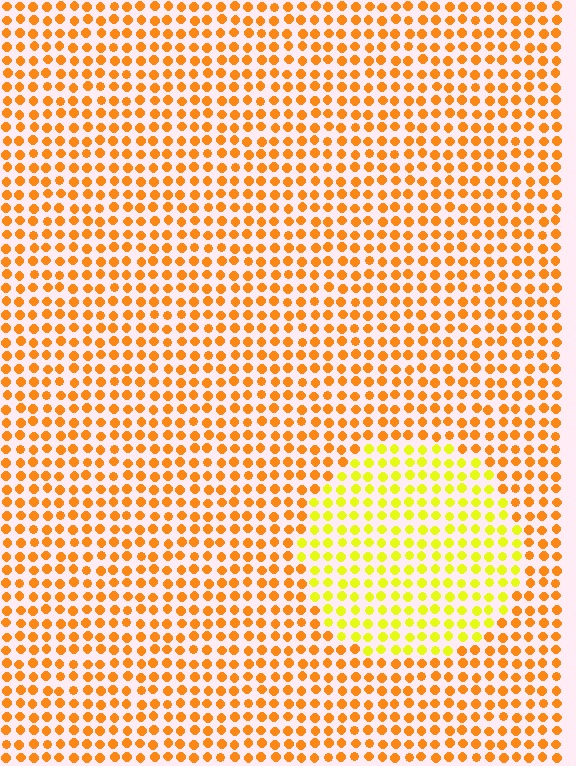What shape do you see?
I see a circle.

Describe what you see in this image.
The image is filled with small orange elements in a uniform arrangement. A circle-shaped region is visible where the elements are tinted to a slightly different hue, forming a subtle color boundary.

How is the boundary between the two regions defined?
The boundary is defined purely by a slight shift in hue (about 36 degrees). Spacing, size, and orientation are identical on both sides.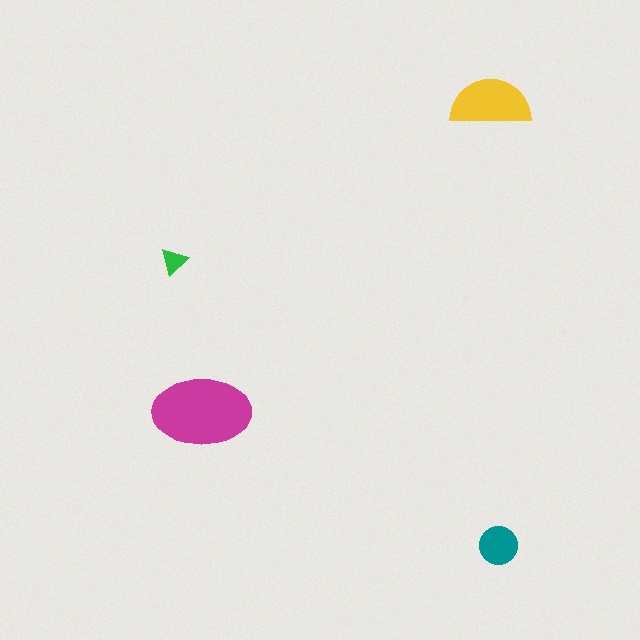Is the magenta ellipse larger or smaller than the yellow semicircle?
Larger.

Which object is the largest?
The magenta ellipse.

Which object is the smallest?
The green triangle.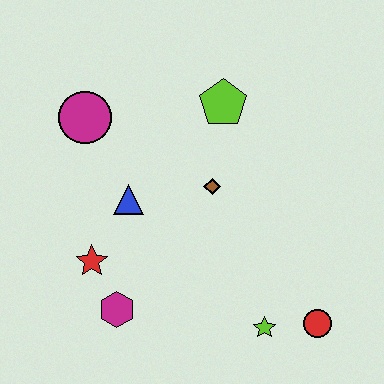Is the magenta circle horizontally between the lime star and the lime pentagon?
No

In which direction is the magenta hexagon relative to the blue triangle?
The magenta hexagon is below the blue triangle.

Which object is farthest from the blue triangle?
The red circle is farthest from the blue triangle.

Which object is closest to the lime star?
The red circle is closest to the lime star.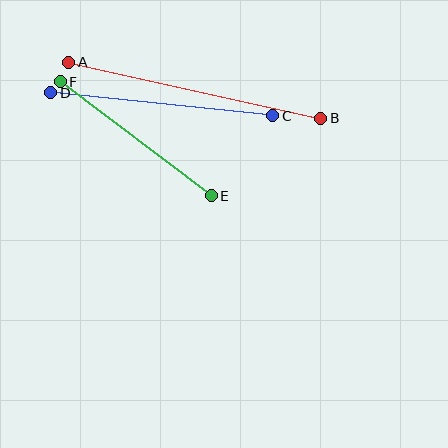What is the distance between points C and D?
The distance is approximately 223 pixels.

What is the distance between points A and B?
The distance is approximately 258 pixels.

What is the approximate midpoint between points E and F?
The midpoint is at approximately (136, 139) pixels.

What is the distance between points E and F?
The distance is approximately 189 pixels.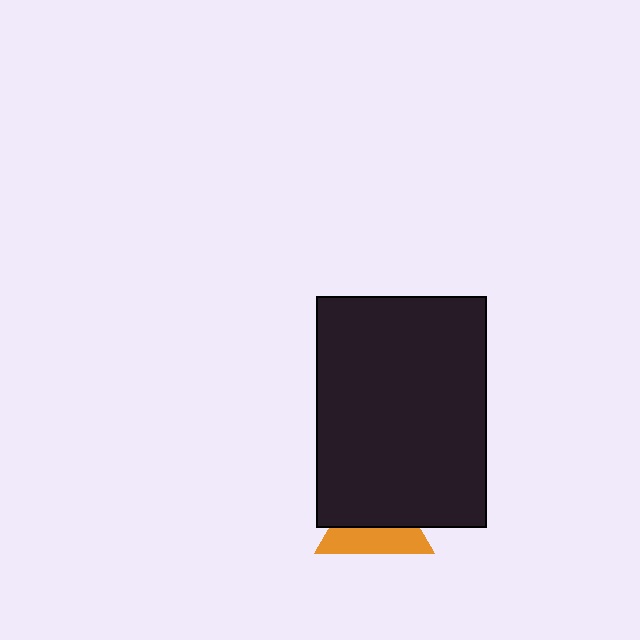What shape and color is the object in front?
The object in front is a black rectangle.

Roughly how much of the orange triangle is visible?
A small part of it is visible (roughly 44%).